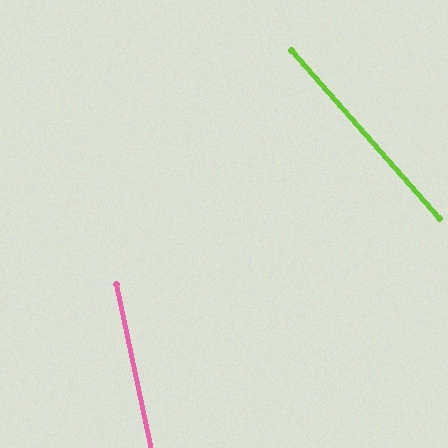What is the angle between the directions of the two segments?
Approximately 29 degrees.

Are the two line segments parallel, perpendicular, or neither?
Neither parallel nor perpendicular — they differ by about 29°.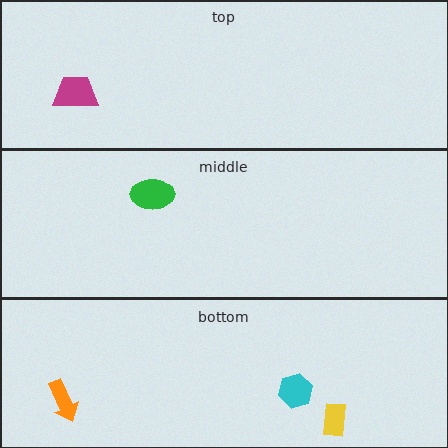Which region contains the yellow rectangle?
The bottom region.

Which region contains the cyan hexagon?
The bottom region.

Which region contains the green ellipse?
The middle region.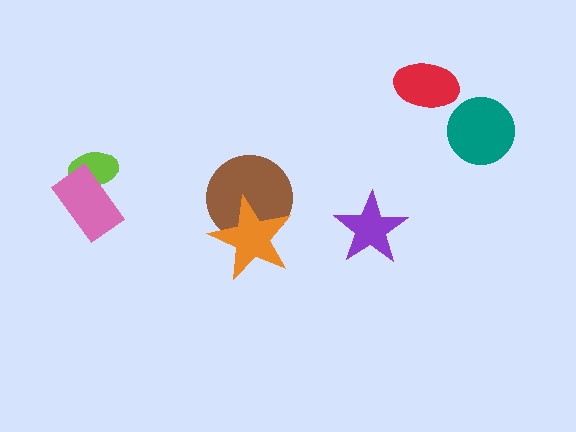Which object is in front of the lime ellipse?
The pink rectangle is in front of the lime ellipse.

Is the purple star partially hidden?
No, no other shape covers it.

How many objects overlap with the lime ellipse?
1 object overlaps with the lime ellipse.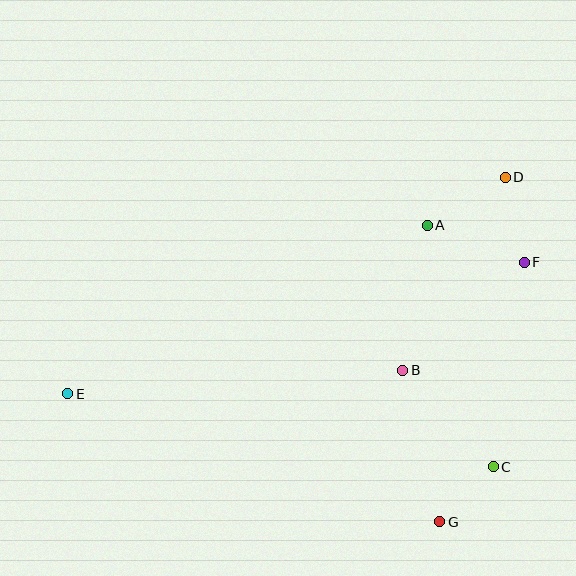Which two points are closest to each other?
Points C and G are closest to each other.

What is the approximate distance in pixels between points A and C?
The distance between A and C is approximately 250 pixels.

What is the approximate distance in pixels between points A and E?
The distance between A and E is approximately 397 pixels.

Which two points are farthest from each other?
Points D and E are farthest from each other.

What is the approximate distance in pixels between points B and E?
The distance between B and E is approximately 336 pixels.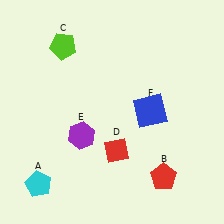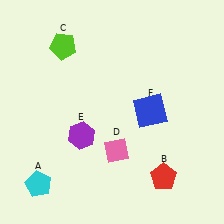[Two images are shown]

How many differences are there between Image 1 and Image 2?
There is 1 difference between the two images.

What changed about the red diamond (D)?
In Image 1, D is red. In Image 2, it changed to pink.